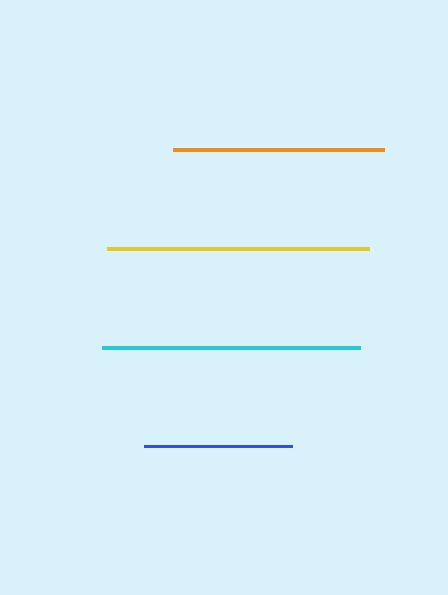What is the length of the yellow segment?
The yellow segment is approximately 262 pixels long.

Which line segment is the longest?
The yellow line is the longest at approximately 262 pixels.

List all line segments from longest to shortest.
From longest to shortest: yellow, cyan, orange, blue.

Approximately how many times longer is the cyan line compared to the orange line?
The cyan line is approximately 1.2 times the length of the orange line.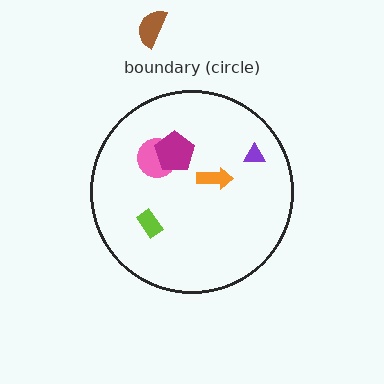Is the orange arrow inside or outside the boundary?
Inside.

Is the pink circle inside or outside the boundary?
Inside.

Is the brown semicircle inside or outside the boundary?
Outside.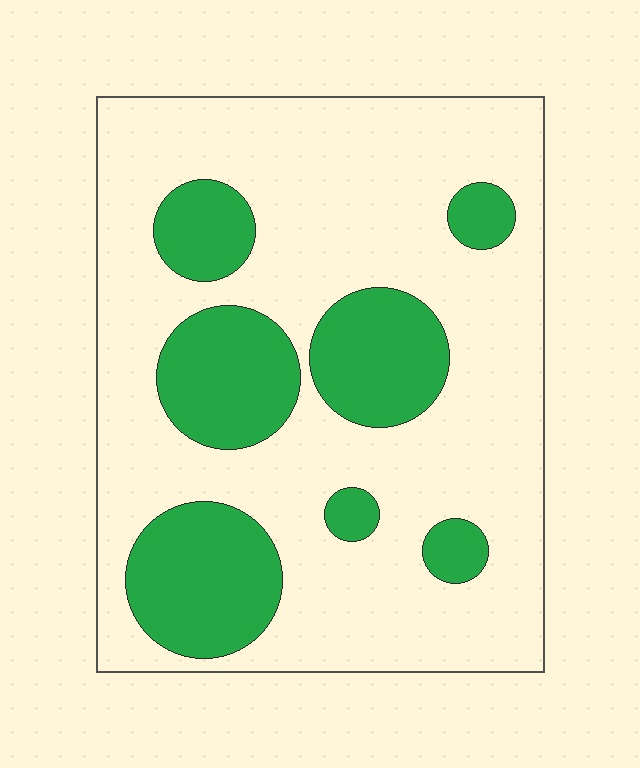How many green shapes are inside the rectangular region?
7.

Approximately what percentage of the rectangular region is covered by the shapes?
Approximately 25%.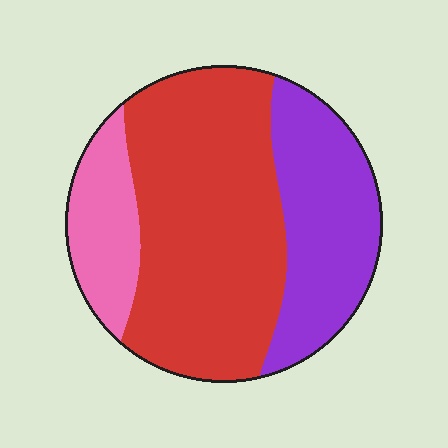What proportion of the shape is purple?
Purple covers about 30% of the shape.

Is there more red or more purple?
Red.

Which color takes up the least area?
Pink, at roughly 15%.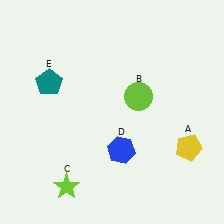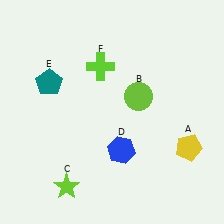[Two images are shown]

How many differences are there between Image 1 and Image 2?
There is 1 difference between the two images.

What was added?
A lime cross (F) was added in Image 2.